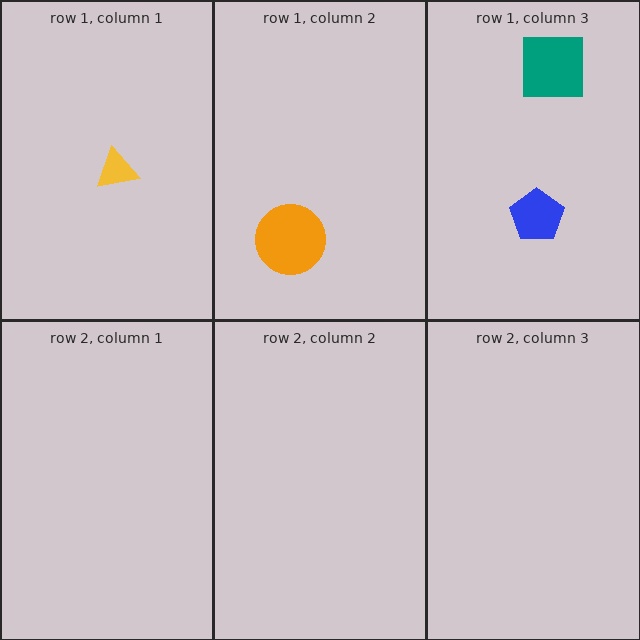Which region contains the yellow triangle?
The row 1, column 1 region.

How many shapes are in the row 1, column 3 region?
2.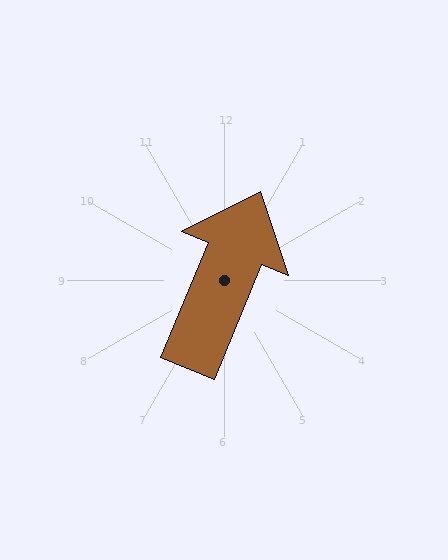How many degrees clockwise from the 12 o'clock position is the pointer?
Approximately 22 degrees.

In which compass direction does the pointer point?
North.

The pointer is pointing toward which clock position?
Roughly 1 o'clock.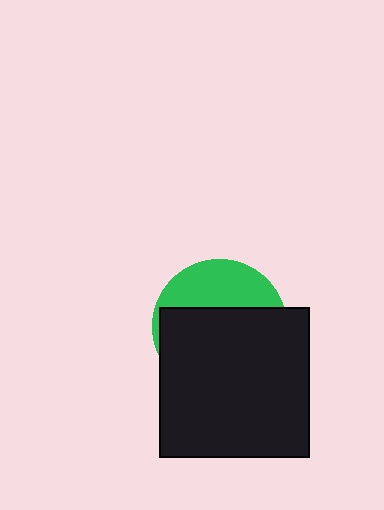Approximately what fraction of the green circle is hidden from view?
Roughly 66% of the green circle is hidden behind the black square.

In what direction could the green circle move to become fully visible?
The green circle could move up. That would shift it out from behind the black square entirely.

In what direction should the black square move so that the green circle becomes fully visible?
The black square should move down. That is the shortest direction to clear the overlap and leave the green circle fully visible.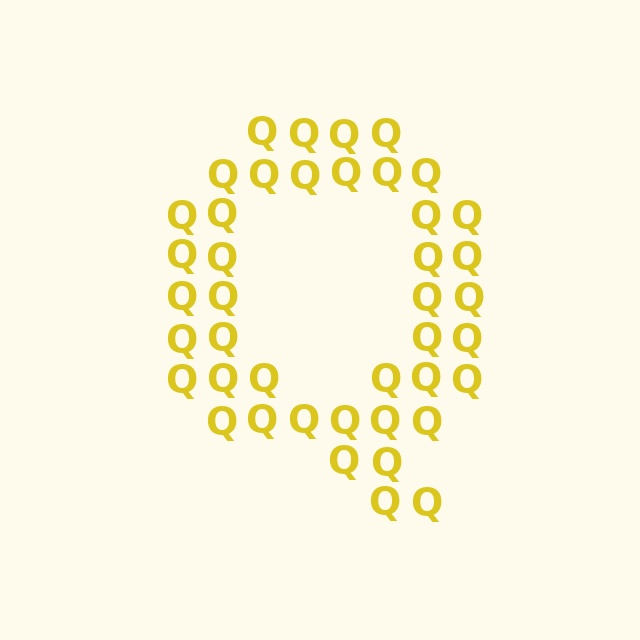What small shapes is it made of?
It is made of small letter Q's.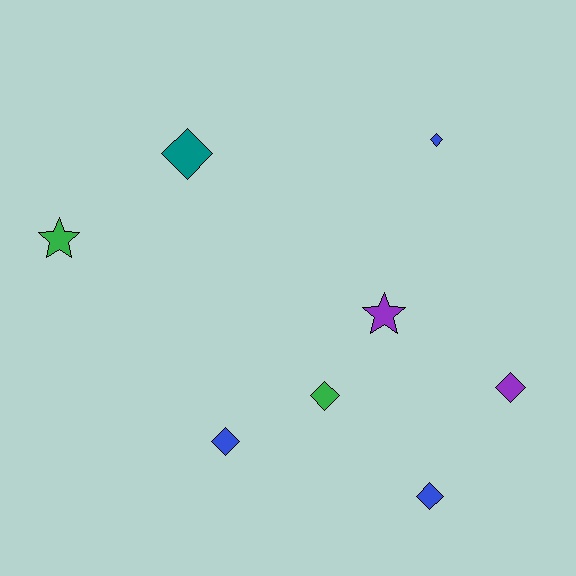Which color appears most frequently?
Blue, with 3 objects.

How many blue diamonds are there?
There are 3 blue diamonds.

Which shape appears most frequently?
Diamond, with 6 objects.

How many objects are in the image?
There are 8 objects.